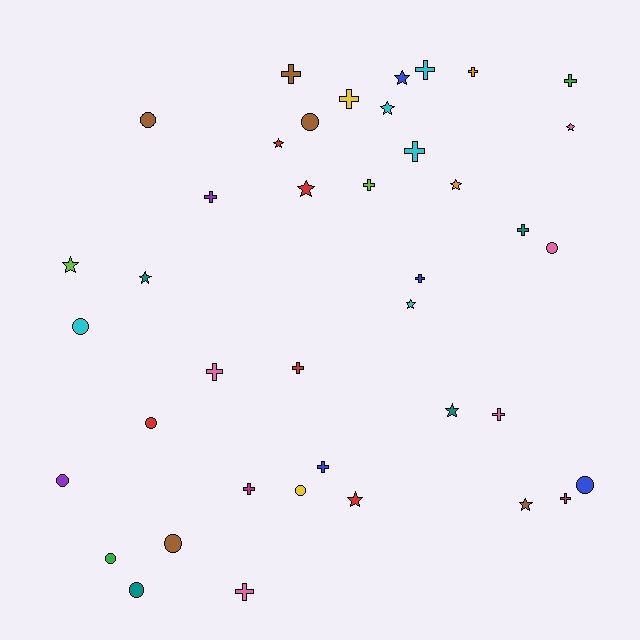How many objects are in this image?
There are 40 objects.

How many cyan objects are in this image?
There are 5 cyan objects.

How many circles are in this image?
There are 11 circles.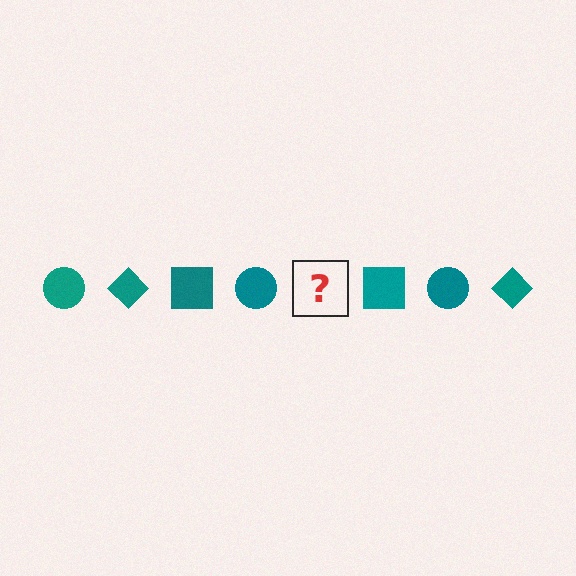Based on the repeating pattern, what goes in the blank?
The blank should be a teal diamond.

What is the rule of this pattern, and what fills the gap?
The rule is that the pattern cycles through circle, diamond, square shapes in teal. The gap should be filled with a teal diamond.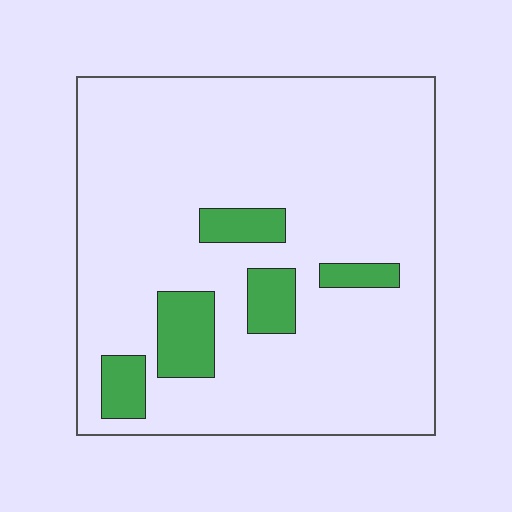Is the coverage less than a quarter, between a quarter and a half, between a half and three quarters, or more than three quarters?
Less than a quarter.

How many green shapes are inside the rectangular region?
5.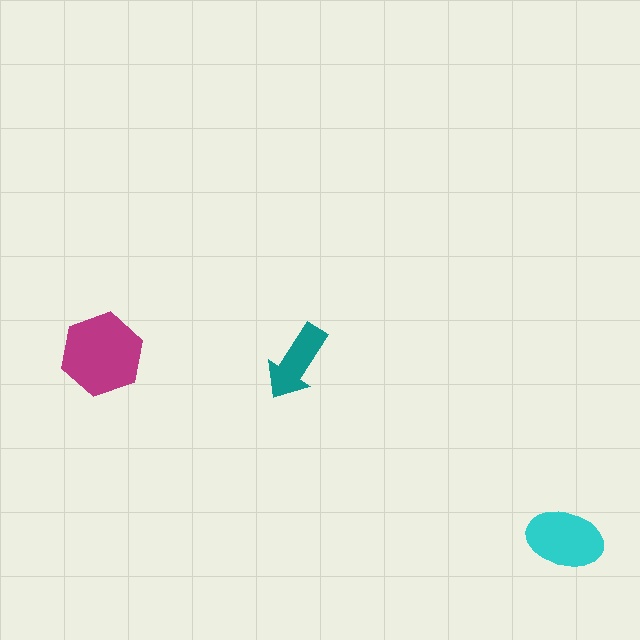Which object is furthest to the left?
The magenta hexagon is leftmost.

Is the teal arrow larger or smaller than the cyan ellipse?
Smaller.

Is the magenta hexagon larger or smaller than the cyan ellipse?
Larger.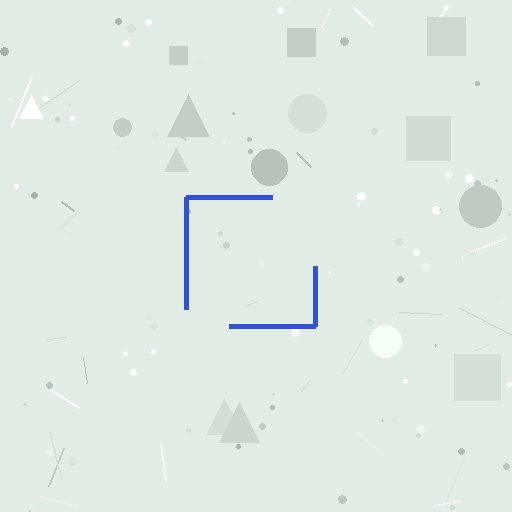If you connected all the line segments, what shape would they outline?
They would outline a square.